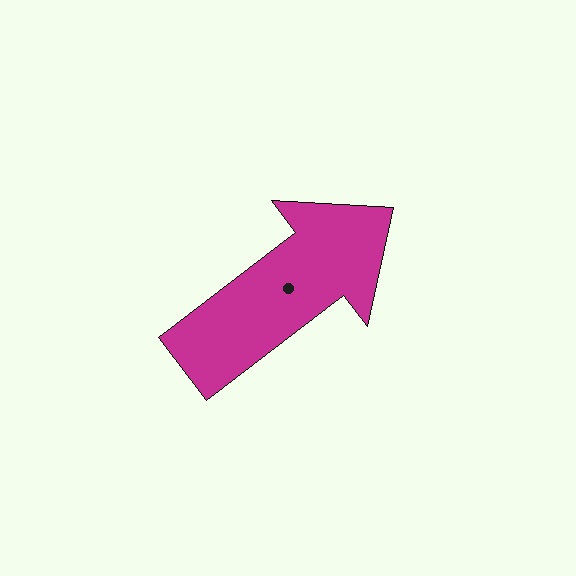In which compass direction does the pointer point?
Northeast.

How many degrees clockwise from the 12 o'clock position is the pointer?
Approximately 53 degrees.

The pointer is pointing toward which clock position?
Roughly 2 o'clock.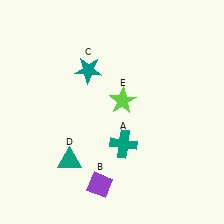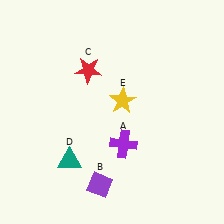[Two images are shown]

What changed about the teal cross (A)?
In Image 1, A is teal. In Image 2, it changed to purple.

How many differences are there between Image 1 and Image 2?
There are 3 differences between the two images.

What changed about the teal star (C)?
In Image 1, C is teal. In Image 2, it changed to red.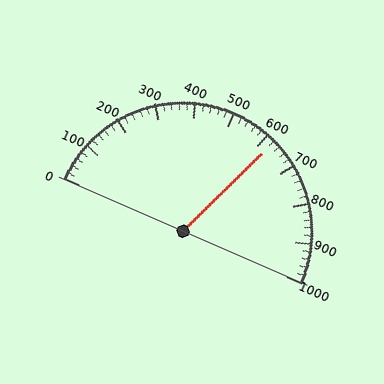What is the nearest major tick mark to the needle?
The nearest major tick mark is 600.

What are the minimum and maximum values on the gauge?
The gauge ranges from 0 to 1000.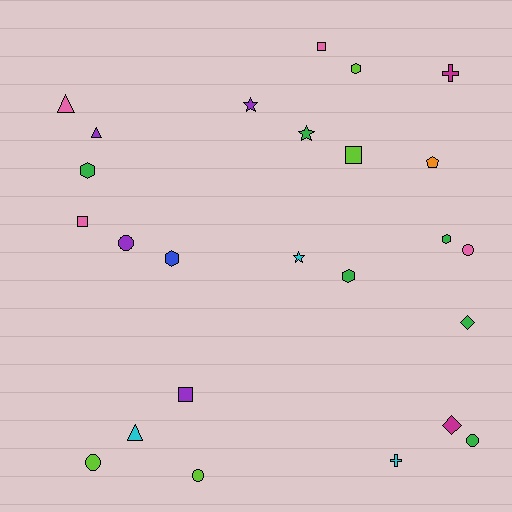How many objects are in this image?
There are 25 objects.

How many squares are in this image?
There are 4 squares.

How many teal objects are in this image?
There are no teal objects.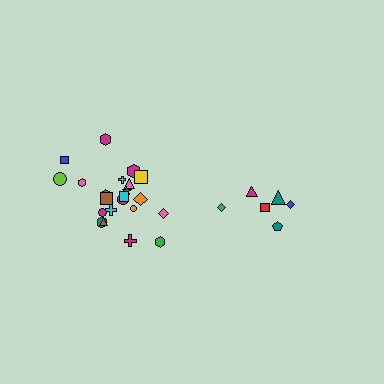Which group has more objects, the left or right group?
The left group.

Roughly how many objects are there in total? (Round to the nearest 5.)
Roughly 30 objects in total.